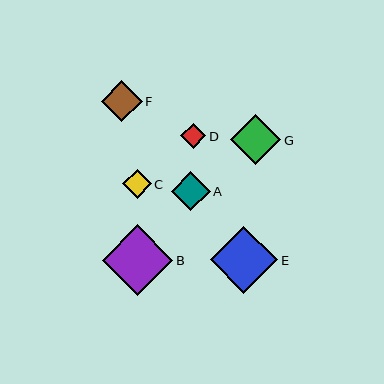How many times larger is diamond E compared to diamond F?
Diamond E is approximately 1.7 times the size of diamond F.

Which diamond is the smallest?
Diamond D is the smallest with a size of approximately 25 pixels.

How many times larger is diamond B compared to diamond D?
Diamond B is approximately 2.8 times the size of diamond D.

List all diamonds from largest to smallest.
From largest to smallest: B, E, G, F, A, C, D.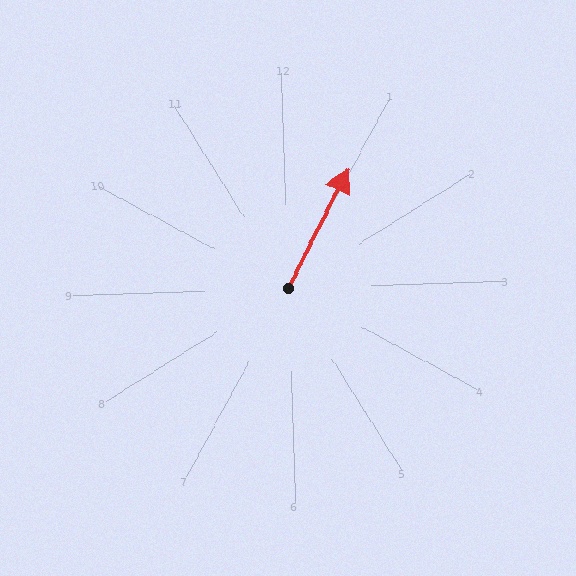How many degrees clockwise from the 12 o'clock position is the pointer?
Approximately 29 degrees.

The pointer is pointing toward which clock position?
Roughly 1 o'clock.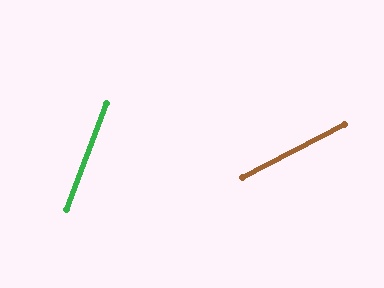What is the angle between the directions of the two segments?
Approximately 42 degrees.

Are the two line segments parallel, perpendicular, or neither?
Neither parallel nor perpendicular — they differ by about 42°.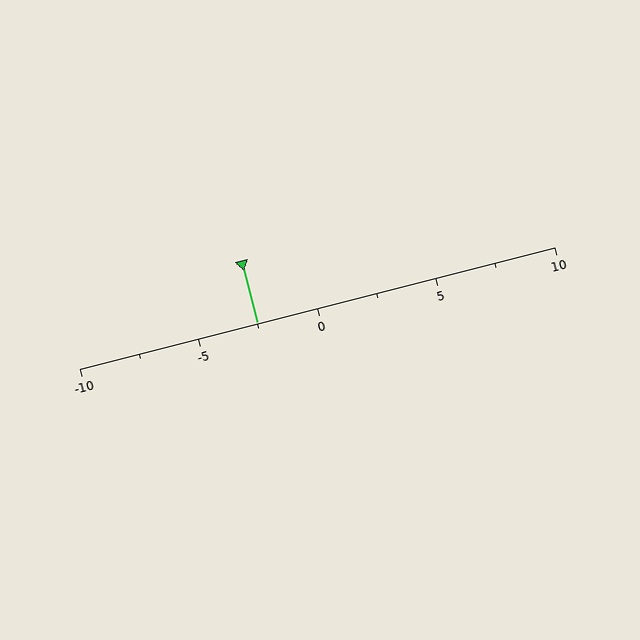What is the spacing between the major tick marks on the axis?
The major ticks are spaced 5 apart.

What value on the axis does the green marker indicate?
The marker indicates approximately -2.5.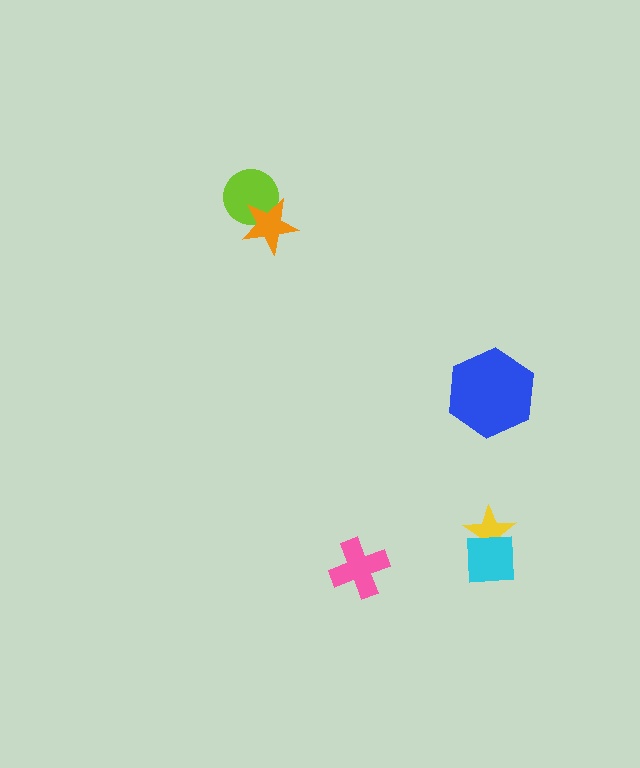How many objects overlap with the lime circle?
1 object overlaps with the lime circle.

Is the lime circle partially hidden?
Yes, it is partially covered by another shape.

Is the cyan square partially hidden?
No, no other shape covers it.